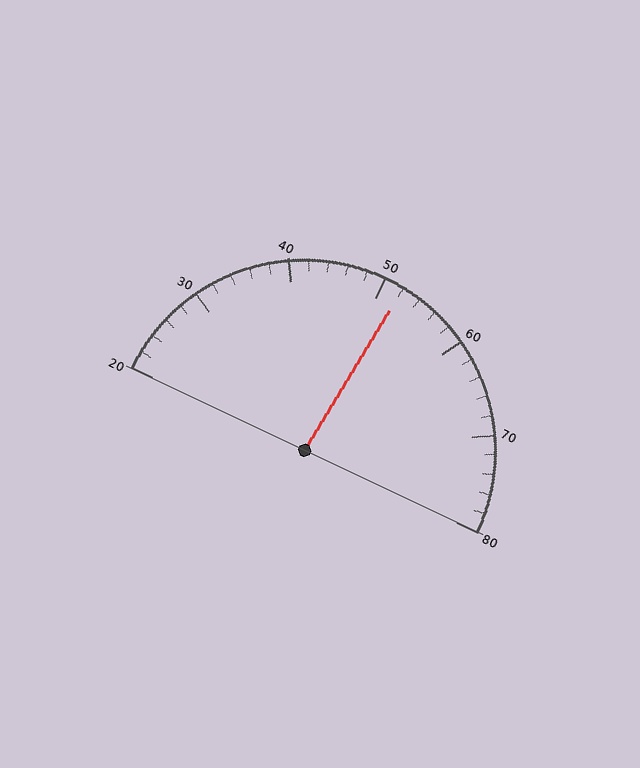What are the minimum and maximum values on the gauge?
The gauge ranges from 20 to 80.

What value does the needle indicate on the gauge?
The needle indicates approximately 52.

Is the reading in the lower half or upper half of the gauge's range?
The reading is in the upper half of the range (20 to 80).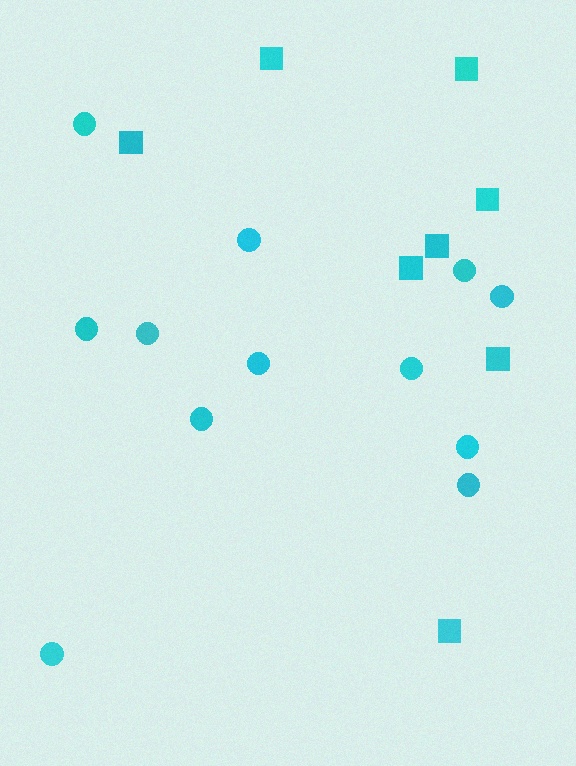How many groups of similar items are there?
There are 2 groups: one group of circles (12) and one group of squares (8).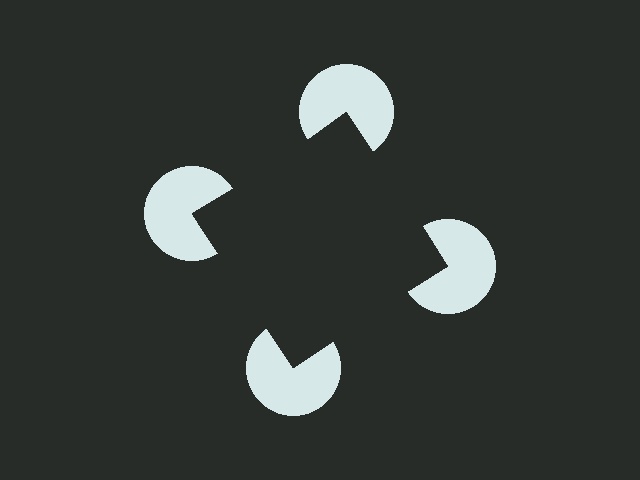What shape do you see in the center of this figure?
An illusory square — its edges are inferred from the aligned wedge cuts in the pac-man discs, not physically drawn.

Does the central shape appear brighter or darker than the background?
It typically appears slightly darker than the background, even though no actual brightness change is drawn.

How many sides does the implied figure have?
4 sides.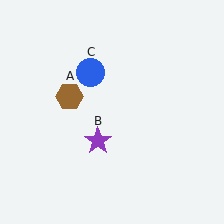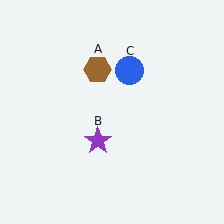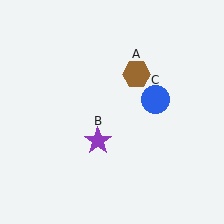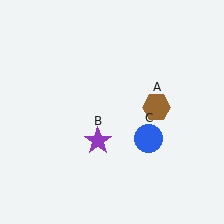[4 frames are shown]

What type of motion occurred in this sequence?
The brown hexagon (object A), blue circle (object C) rotated clockwise around the center of the scene.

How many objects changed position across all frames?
2 objects changed position: brown hexagon (object A), blue circle (object C).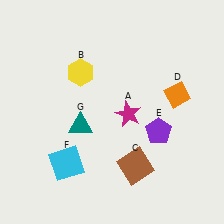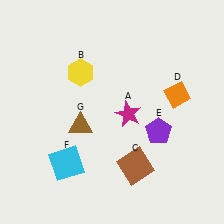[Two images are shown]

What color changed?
The triangle (G) changed from teal in Image 1 to brown in Image 2.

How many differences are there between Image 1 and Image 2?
There is 1 difference between the two images.